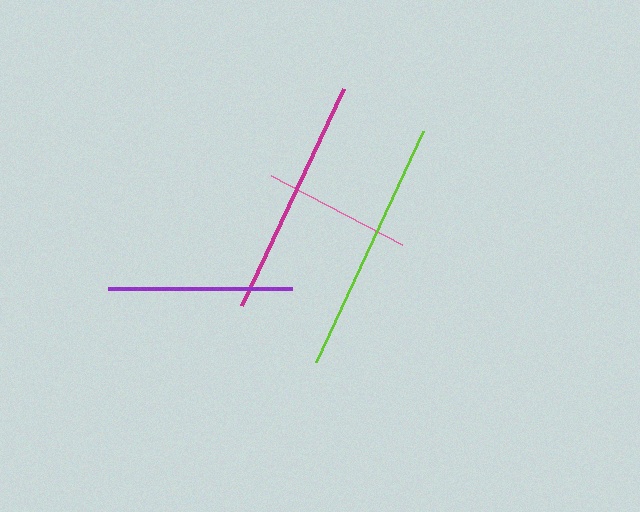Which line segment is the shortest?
The pink line is the shortest at approximately 148 pixels.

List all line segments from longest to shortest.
From longest to shortest: lime, magenta, purple, pink.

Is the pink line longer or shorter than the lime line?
The lime line is longer than the pink line.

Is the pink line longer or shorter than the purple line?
The purple line is longer than the pink line.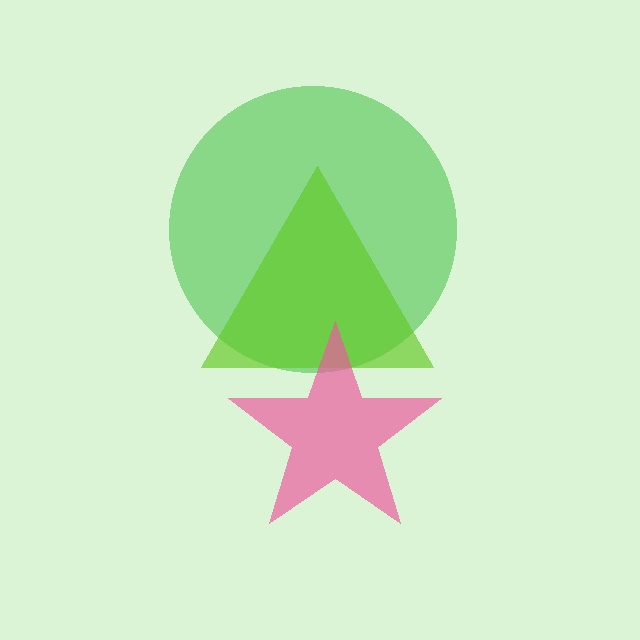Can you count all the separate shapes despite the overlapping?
Yes, there are 3 separate shapes.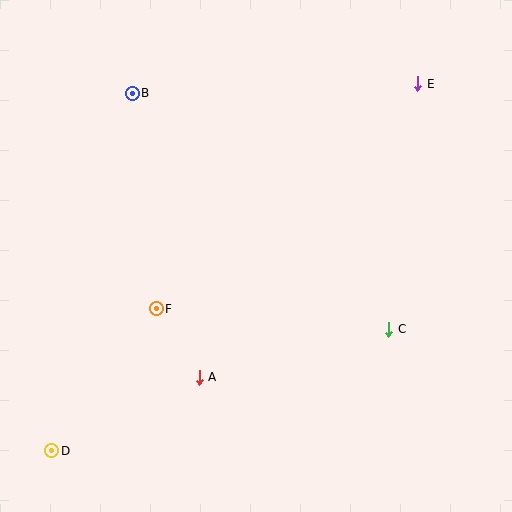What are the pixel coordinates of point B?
Point B is at (132, 93).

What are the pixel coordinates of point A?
Point A is at (199, 377).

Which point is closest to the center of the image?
Point F at (156, 309) is closest to the center.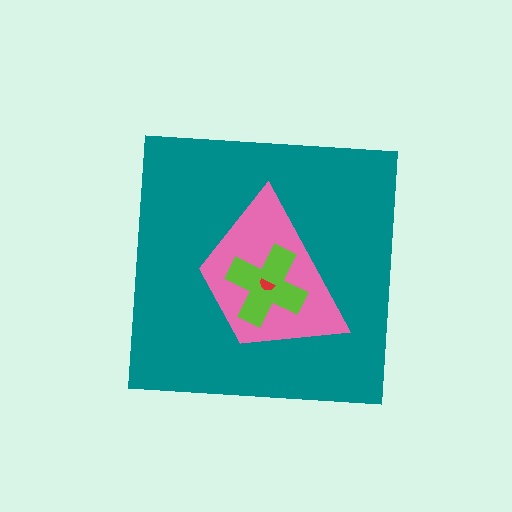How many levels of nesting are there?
4.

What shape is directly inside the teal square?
The pink trapezoid.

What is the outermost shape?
The teal square.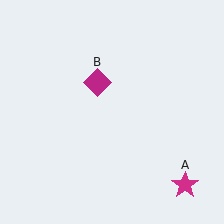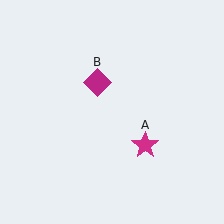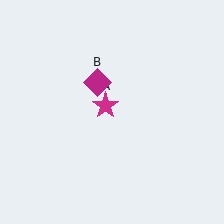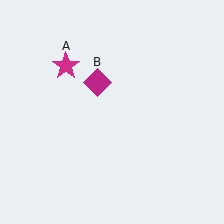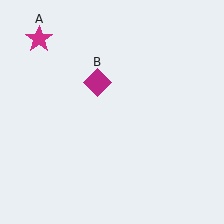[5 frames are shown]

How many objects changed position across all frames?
1 object changed position: magenta star (object A).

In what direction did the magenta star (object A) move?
The magenta star (object A) moved up and to the left.